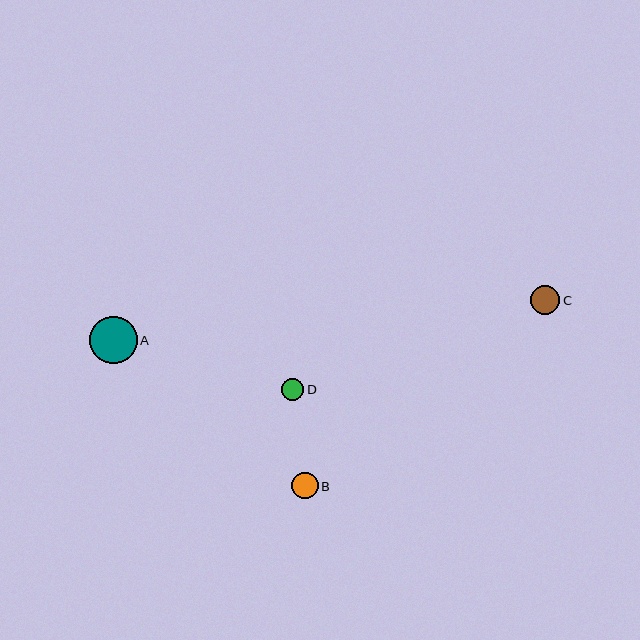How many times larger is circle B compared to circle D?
Circle B is approximately 1.2 times the size of circle D.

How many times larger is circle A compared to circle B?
Circle A is approximately 1.8 times the size of circle B.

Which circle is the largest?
Circle A is the largest with a size of approximately 48 pixels.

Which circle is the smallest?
Circle D is the smallest with a size of approximately 22 pixels.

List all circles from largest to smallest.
From largest to smallest: A, C, B, D.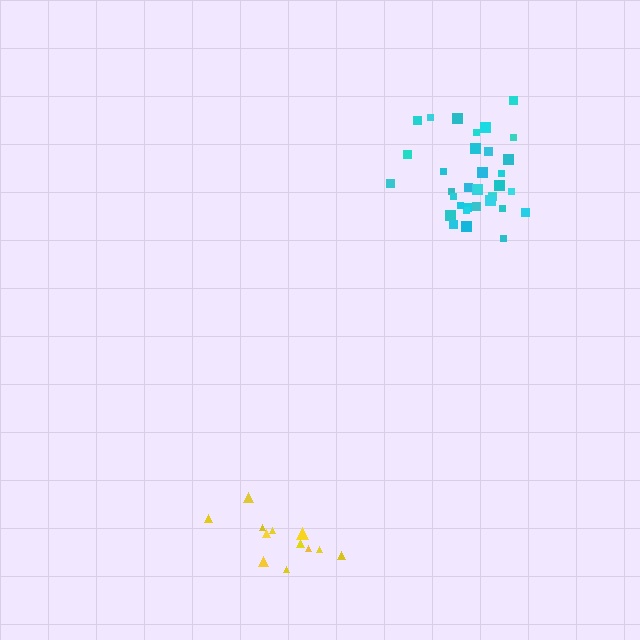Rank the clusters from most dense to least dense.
cyan, yellow.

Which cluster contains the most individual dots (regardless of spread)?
Cyan (34).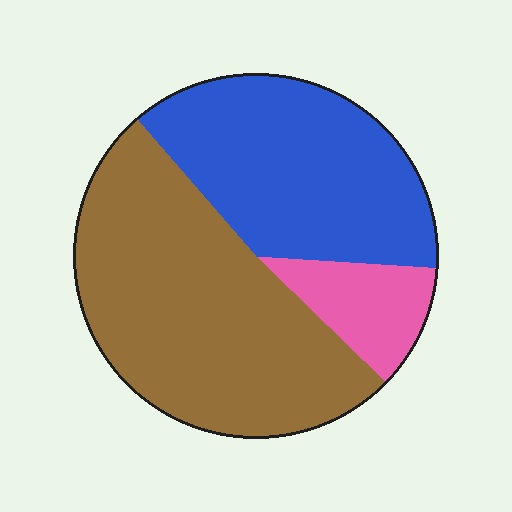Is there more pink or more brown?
Brown.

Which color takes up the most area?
Brown, at roughly 50%.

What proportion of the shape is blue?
Blue takes up about three eighths (3/8) of the shape.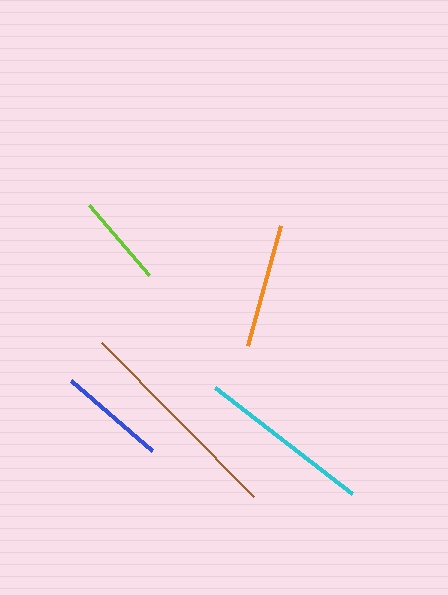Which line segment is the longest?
The brown line is the longest at approximately 217 pixels.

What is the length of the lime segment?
The lime segment is approximately 92 pixels long.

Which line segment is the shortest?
The lime line is the shortest at approximately 92 pixels.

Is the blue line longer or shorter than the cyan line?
The cyan line is longer than the blue line.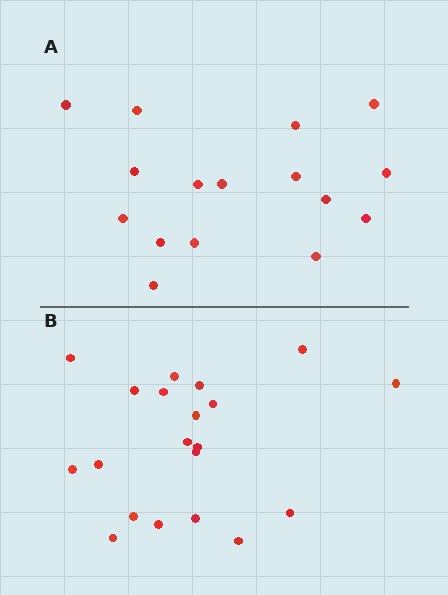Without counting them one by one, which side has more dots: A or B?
Region B (the bottom region) has more dots.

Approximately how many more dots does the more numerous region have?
Region B has about 4 more dots than region A.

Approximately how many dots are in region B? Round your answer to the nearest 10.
About 20 dots.